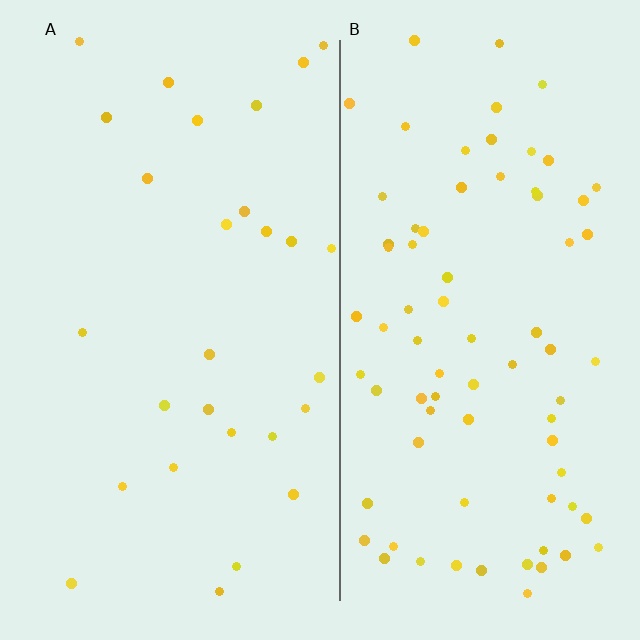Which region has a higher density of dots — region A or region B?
B (the right).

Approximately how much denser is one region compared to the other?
Approximately 2.7× — region B over region A.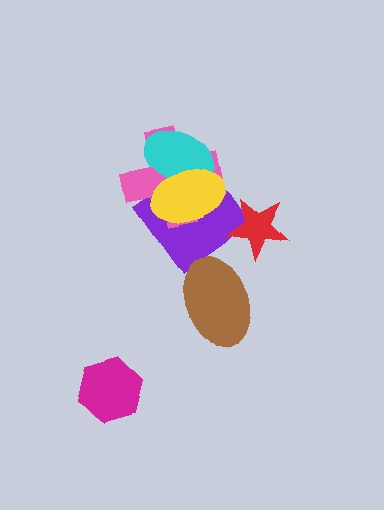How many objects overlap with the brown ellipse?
0 objects overlap with the brown ellipse.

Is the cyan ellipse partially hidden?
Yes, it is partially covered by another shape.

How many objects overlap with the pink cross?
3 objects overlap with the pink cross.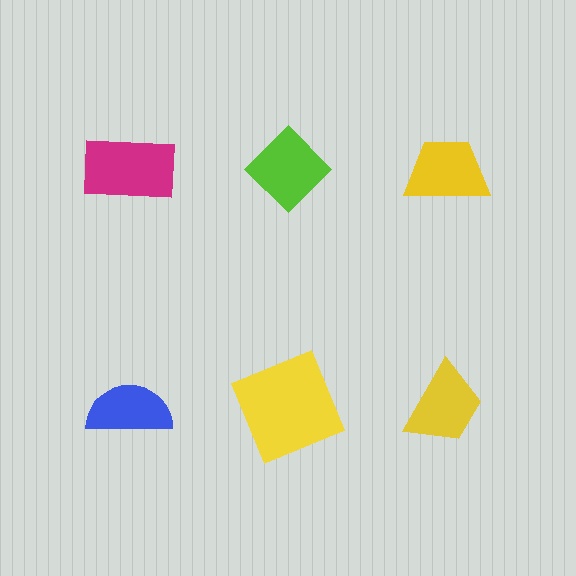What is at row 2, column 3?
A yellow trapezoid.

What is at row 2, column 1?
A blue semicircle.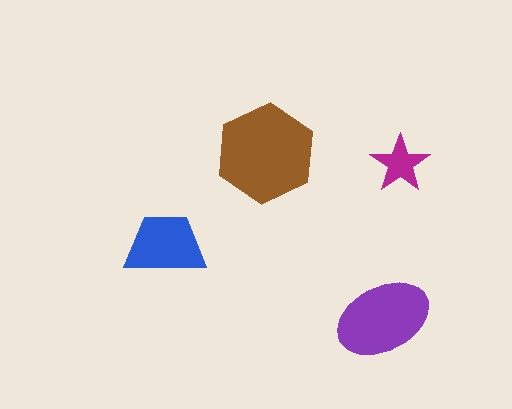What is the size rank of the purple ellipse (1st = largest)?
2nd.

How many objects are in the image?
There are 4 objects in the image.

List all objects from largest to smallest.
The brown hexagon, the purple ellipse, the blue trapezoid, the magenta star.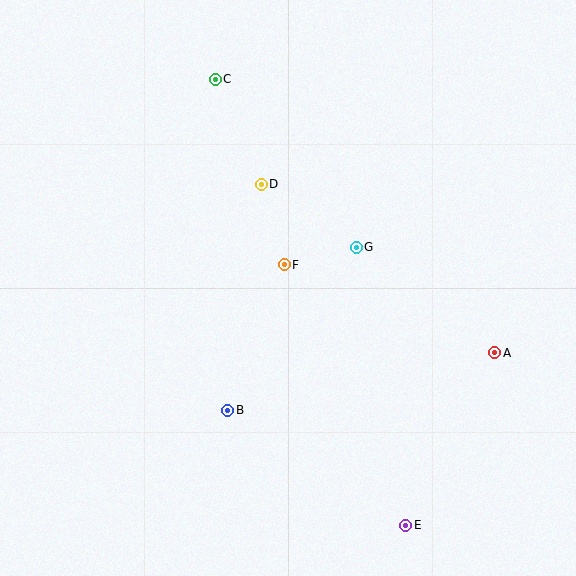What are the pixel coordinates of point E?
Point E is at (406, 525).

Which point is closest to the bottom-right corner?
Point E is closest to the bottom-right corner.